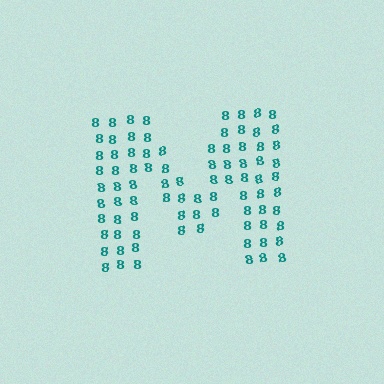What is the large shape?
The large shape is the letter M.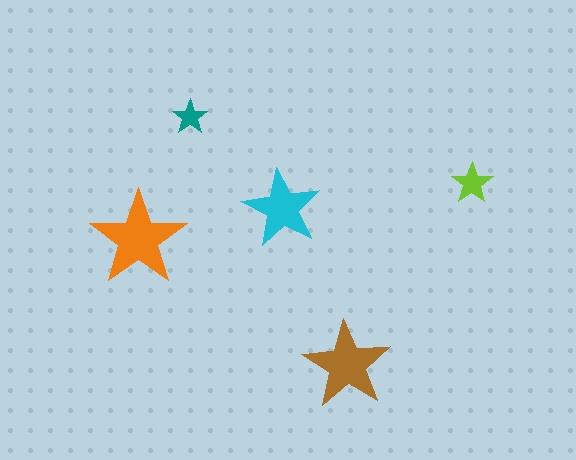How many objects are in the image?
There are 5 objects in the image.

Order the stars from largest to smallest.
the orange one, the brown one, the cyan one, the lime one, the teal one.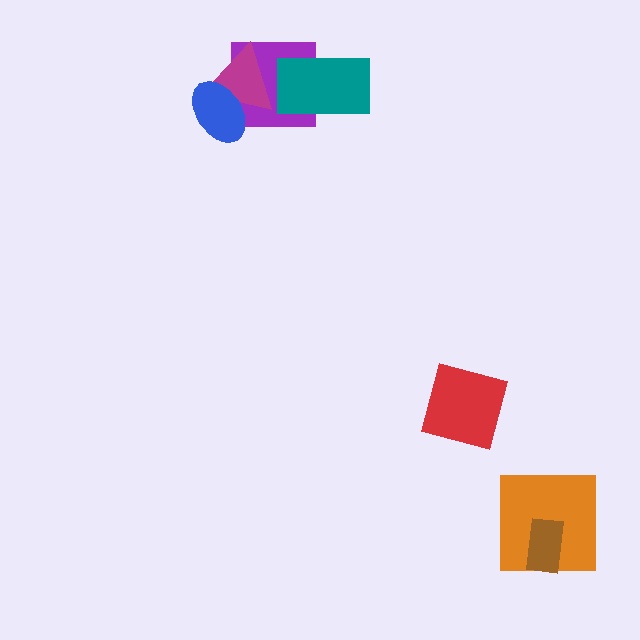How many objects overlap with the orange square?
1 object overlaps with the orange square.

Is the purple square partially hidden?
Yes, it is partially covered by another shape.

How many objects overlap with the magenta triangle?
2 objects overlap with the magenta triangle.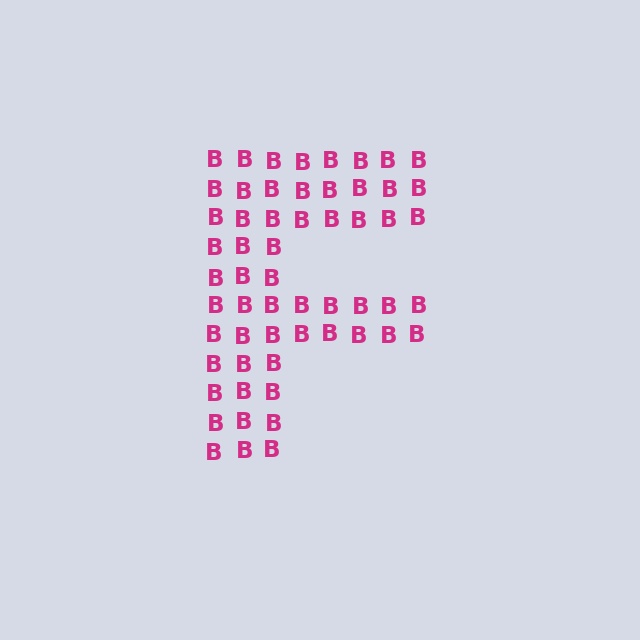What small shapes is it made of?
It is made of small letter B's.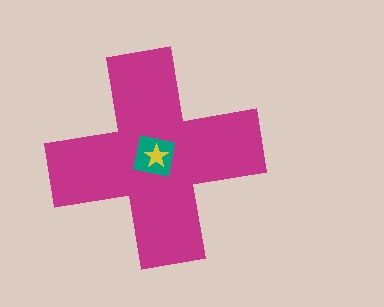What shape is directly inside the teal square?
The yellow star.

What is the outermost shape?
The magenta cross.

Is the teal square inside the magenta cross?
Yes.